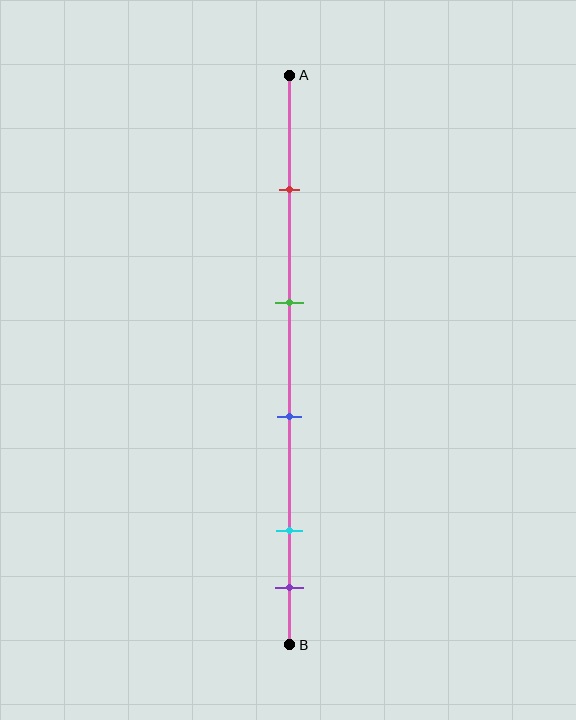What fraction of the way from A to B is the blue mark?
The blue mark is approximately 60% (0.6) of the way from A to B.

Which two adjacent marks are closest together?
The cyan and purple marks are the closest adjacent pair.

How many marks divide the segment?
There are 5 marks dividing the segment.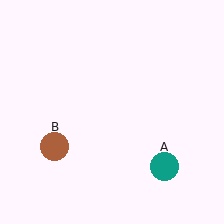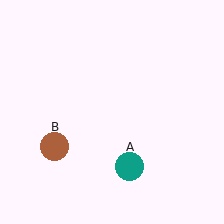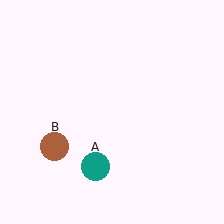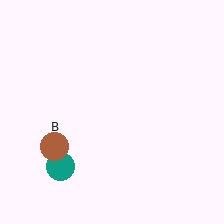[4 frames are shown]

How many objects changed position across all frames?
1 object changed position: teal circle (object A).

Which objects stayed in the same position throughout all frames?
Brown circle (object B) remained stationary.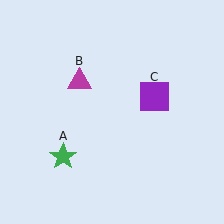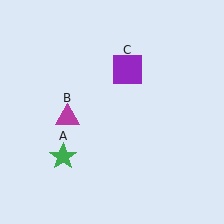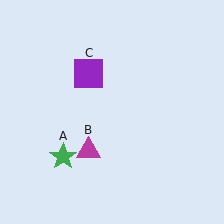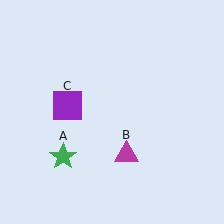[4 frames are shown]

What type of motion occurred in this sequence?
The magenta triangle (object B), purple square (object C) rotated counterclockwise around the center of the scene.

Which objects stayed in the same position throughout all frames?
Green star (object A) remained stationary.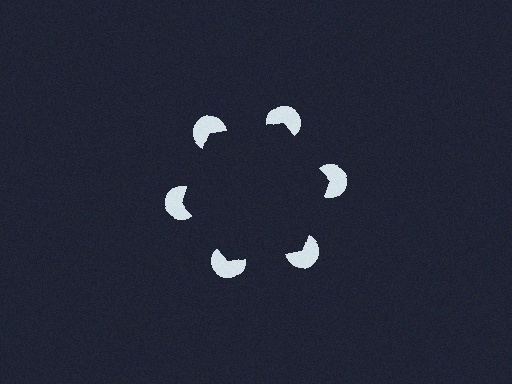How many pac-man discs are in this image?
There are 6 — one at each vertex of the illusory hexagon.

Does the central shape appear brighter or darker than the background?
It typically appears slightly darker than the background, even though no actual brightness change is drawn.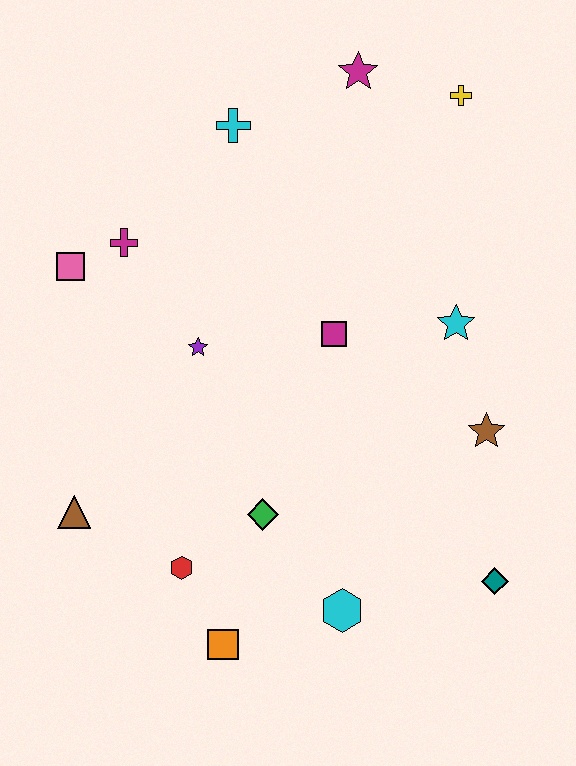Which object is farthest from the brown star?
The pink square is farthest from the brown star.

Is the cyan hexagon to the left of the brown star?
Yes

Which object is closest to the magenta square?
The cyan star is closest to the magenta square.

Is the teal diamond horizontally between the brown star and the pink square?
No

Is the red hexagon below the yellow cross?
Yes